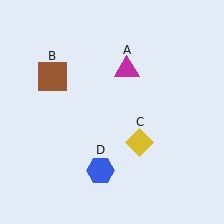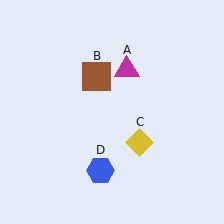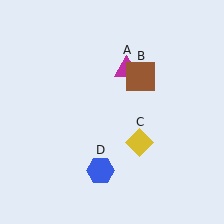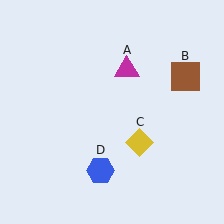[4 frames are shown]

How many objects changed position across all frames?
1 object changed position: brown square (object B).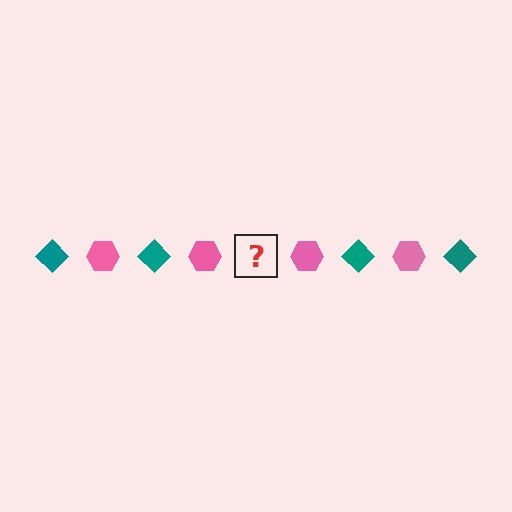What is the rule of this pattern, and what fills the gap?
The rule is that the pattern alternates between teal diamond and pink hexagon. The gap should be filled with a teal diamond.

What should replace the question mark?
The question mark should be replaced with a teal diamond.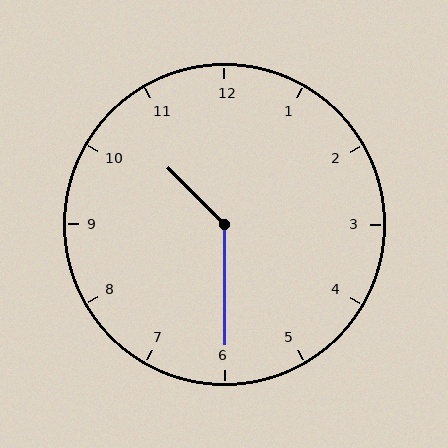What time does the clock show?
10:30.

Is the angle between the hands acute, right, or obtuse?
It is obtuse.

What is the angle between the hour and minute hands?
Approximately 135 degrees.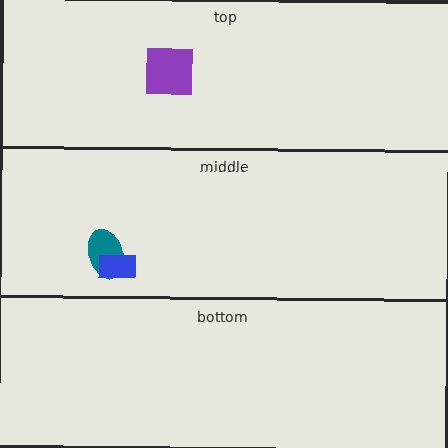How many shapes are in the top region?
1.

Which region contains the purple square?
The top region.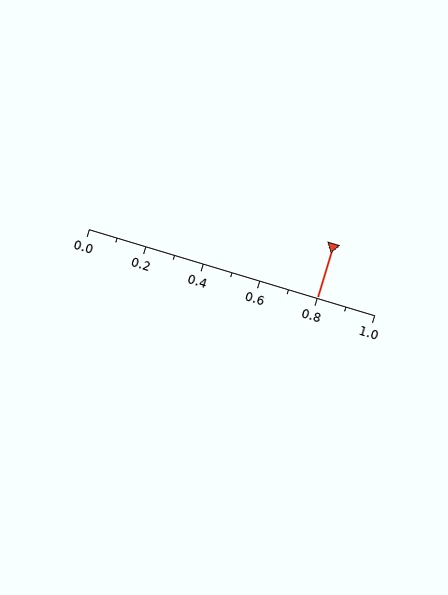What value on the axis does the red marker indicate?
The marker indicates approximately 0.8.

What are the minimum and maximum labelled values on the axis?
The axis runs from 0.0 to 1.0.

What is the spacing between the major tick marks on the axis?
The major ticks are spaced 0.2 apart.